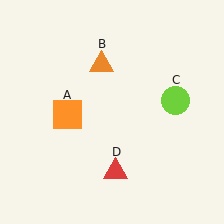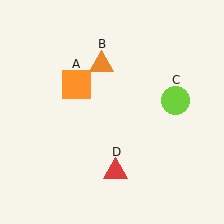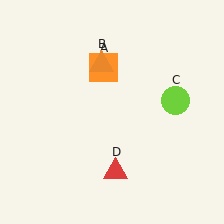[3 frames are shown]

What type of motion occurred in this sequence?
The orange square (object A) rotated clockwise around the center of the scene.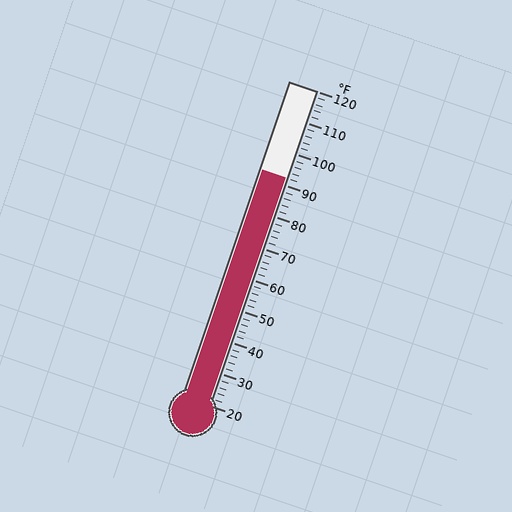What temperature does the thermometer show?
The thermometer shows approximately 92°F.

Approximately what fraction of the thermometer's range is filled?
The thermometer is filled to approximately 70% of its range.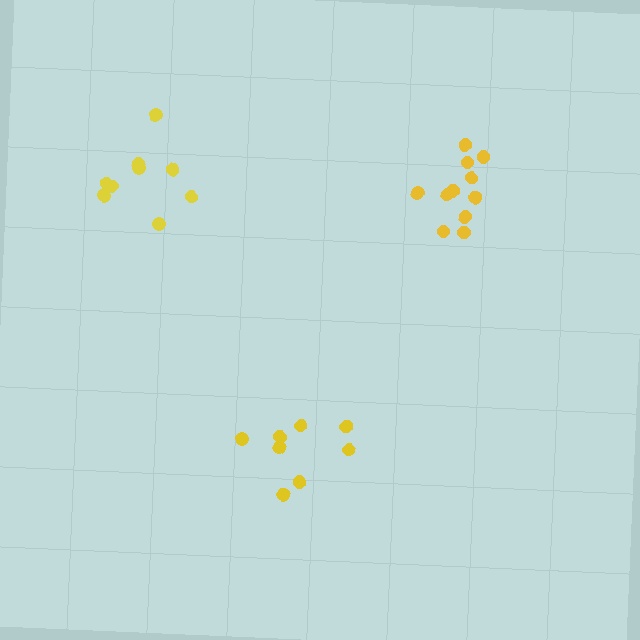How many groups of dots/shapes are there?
There are 3 groups.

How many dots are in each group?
Group 1: 11 dots, Group 2: 9 dots, Group 3: 8 dots (28 total).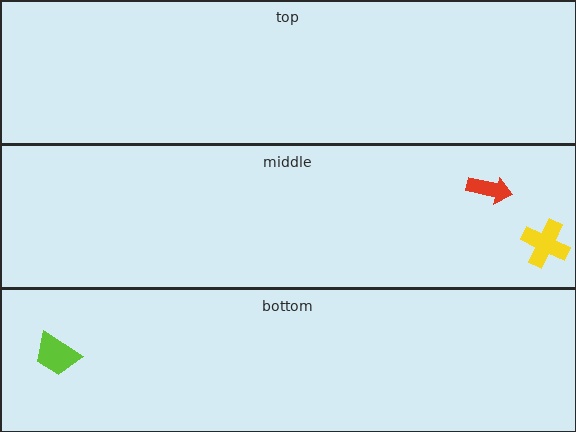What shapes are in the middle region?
The red arrow, the yellow cross.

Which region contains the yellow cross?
The middle region.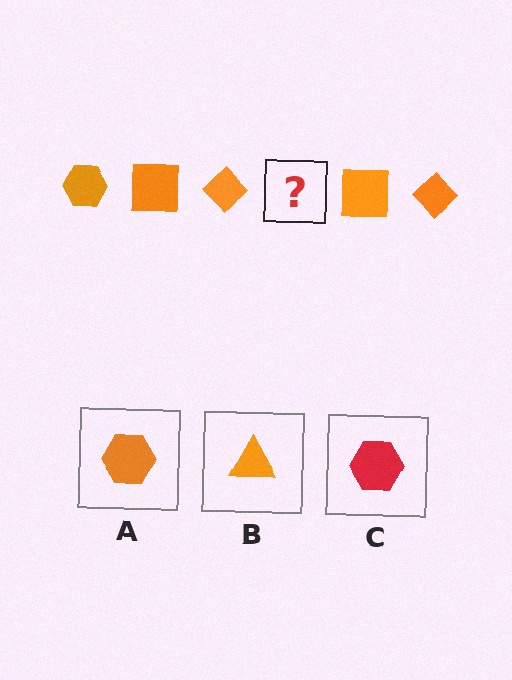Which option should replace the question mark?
Option A.